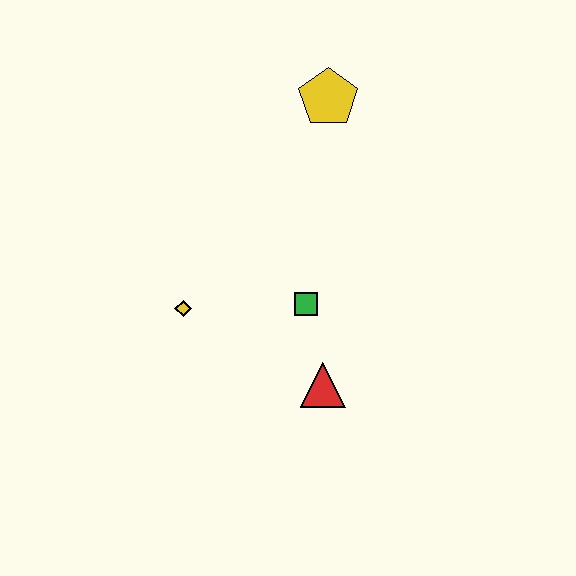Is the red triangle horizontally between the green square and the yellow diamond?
No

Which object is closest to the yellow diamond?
The green square is closest to the yellow diamond.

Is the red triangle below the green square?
Yes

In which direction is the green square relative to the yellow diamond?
The green square is to the right of the yellow diamond.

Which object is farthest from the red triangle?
The yellow pentagon is farthest from the red triangle.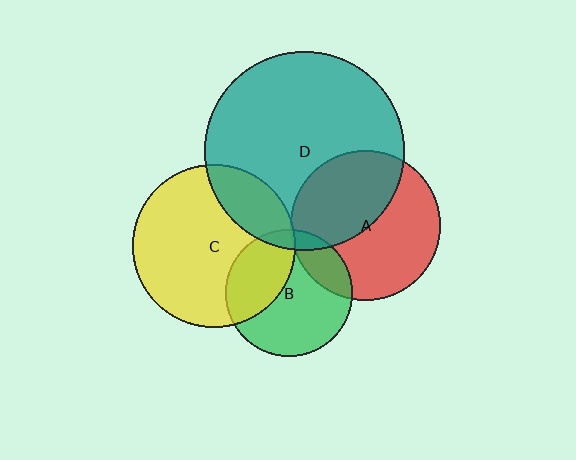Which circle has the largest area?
Circle D (teal).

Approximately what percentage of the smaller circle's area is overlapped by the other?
Approximately 5%.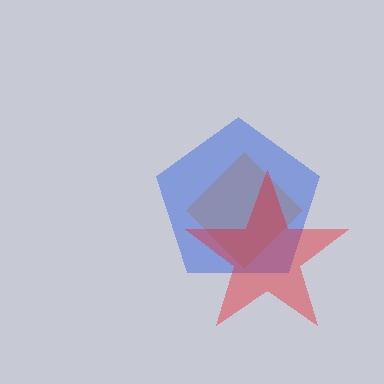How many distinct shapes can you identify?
There are 3 distinct shapes: an orange diamond, a blue pentagon, a red star.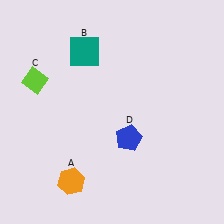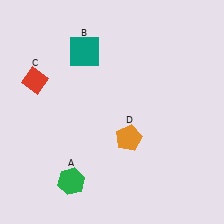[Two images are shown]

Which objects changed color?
A changed from orange to green. C changed from lime to red. D changed from blue to orange.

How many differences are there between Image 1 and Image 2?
There are 3 differences between the two images.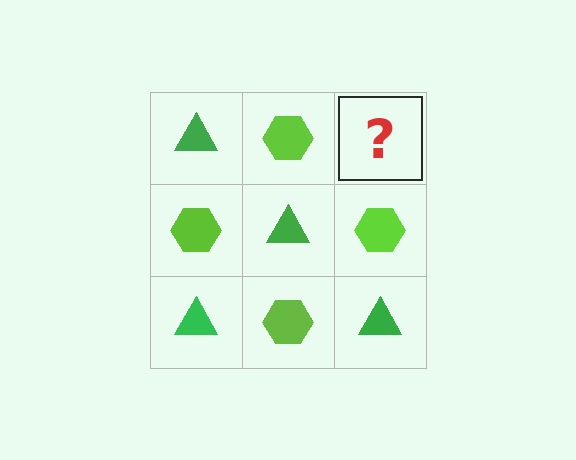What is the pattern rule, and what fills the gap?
The rule is that it alternates green triangle and lime hexagon in a checkerboard pattern. The gap should be filled with a green triangle.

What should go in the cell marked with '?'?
The missing cell should contain a green triangle.